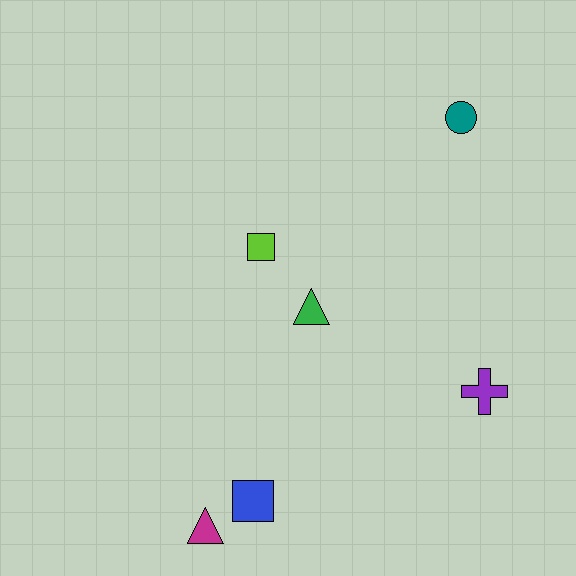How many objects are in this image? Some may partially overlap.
There are 6 objects.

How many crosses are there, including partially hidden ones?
There is 1 cross.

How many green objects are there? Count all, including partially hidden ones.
There is 1 green object.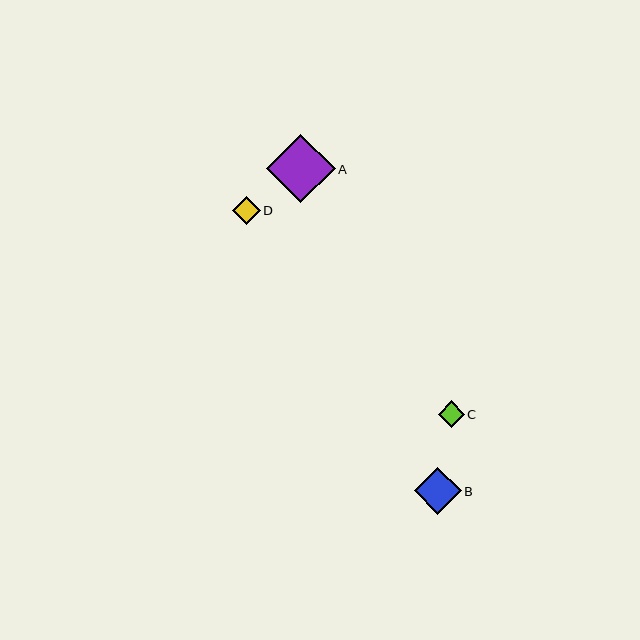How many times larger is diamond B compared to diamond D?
Diamond B is approximately 1.7 times the size of diamond D.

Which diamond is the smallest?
Diamond C is the smallest with a size of approximately 26 pixels.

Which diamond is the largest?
Diamond A is the largest with a size of approximately 68 pixels.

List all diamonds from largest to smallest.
From largest to smallest: A, B, D, C.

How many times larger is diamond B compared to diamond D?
Diamond B is approximately 1.7 times the size of diamond D.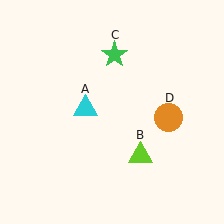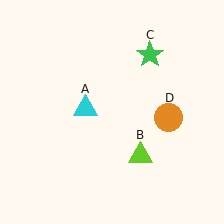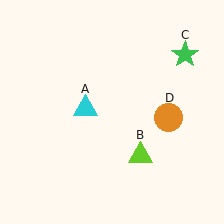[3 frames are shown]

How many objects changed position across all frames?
1 object changed position: green star (object C).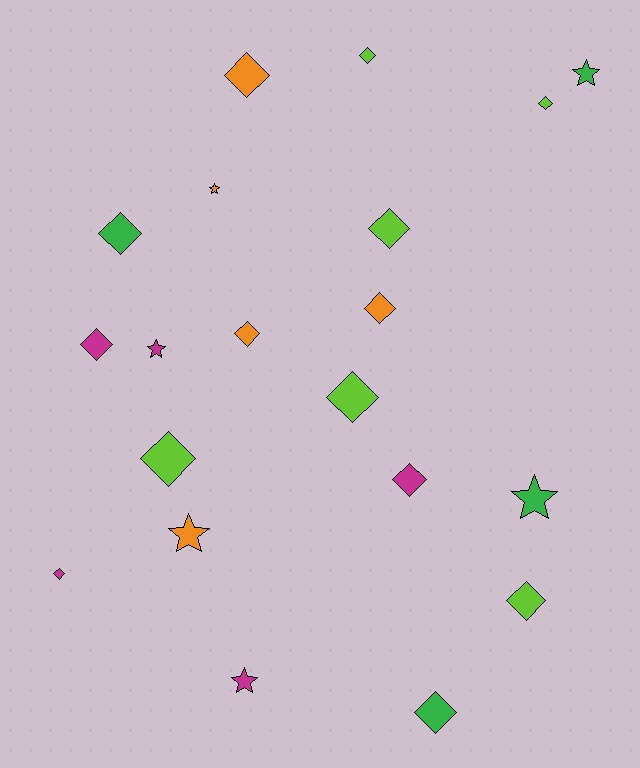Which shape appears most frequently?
Diamond, with 14 objects.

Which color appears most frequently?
Lime, with 6 objects.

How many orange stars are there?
There are 2 orange stars.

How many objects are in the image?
There are 20 objects.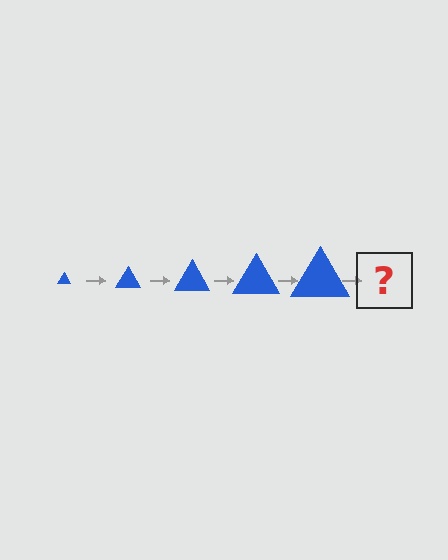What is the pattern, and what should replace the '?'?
The pattern is that the triangle gets progressively larger each step. The '?' should be a blue triangle, larger than the previous one.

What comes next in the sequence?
The next element should be a blue triangle, larger than the previous one.